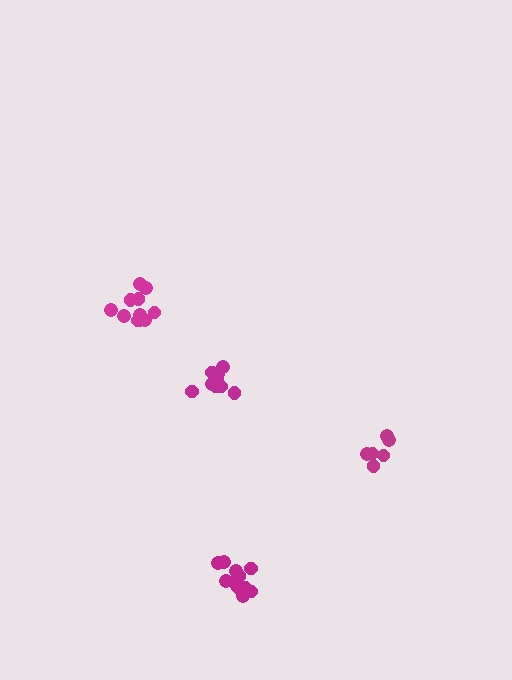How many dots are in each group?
Group 1: 11 dots, Group 2: 12 dots, Group 3: 6 dots, Group 4: 10 dots (39 total).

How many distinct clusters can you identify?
There are 4 distinct clusters.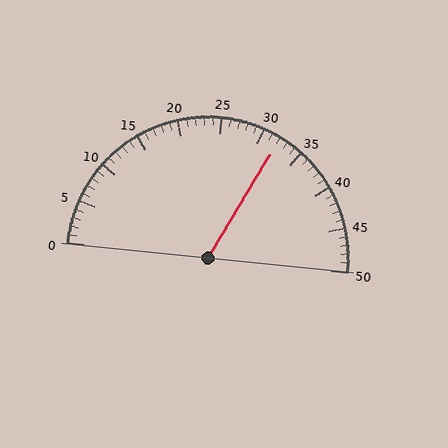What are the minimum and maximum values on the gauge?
The gauge ranges from 0 to 50.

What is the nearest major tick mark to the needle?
The nearest major tick mark is 30.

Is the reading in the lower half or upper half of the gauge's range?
The reading is in the upper half of the range (0 to 50).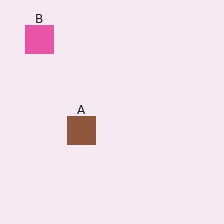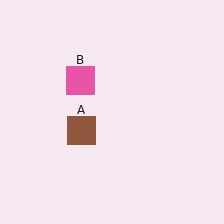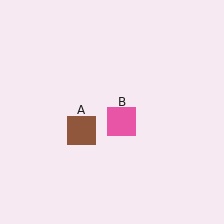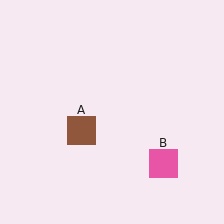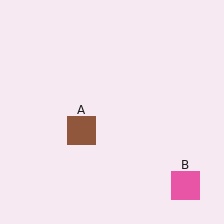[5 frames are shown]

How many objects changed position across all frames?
1 object changed position: pink square (object B).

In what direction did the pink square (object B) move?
The pink square (object B) moved down and to the right.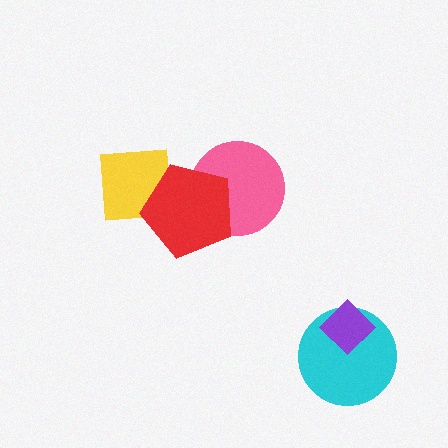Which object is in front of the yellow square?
The red pentagon is in front of the yellow square.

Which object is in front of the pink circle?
The red pentagon is in front of the pink circle.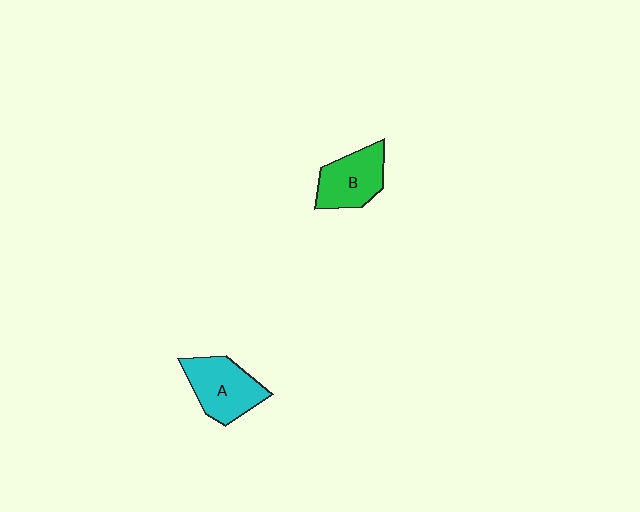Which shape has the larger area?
Shape A (cyan).